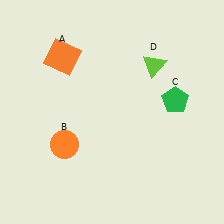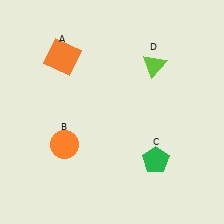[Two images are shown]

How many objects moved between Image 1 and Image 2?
1 object moved between the two images.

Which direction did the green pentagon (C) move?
The green pentagon (C) moved down.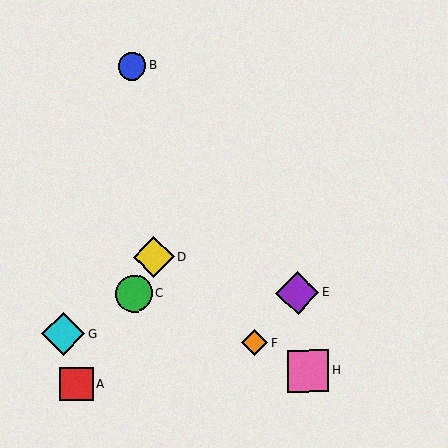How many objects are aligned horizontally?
2 objects (C, E) are aligned horizontally.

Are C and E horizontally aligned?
Yes, both are at y≈294.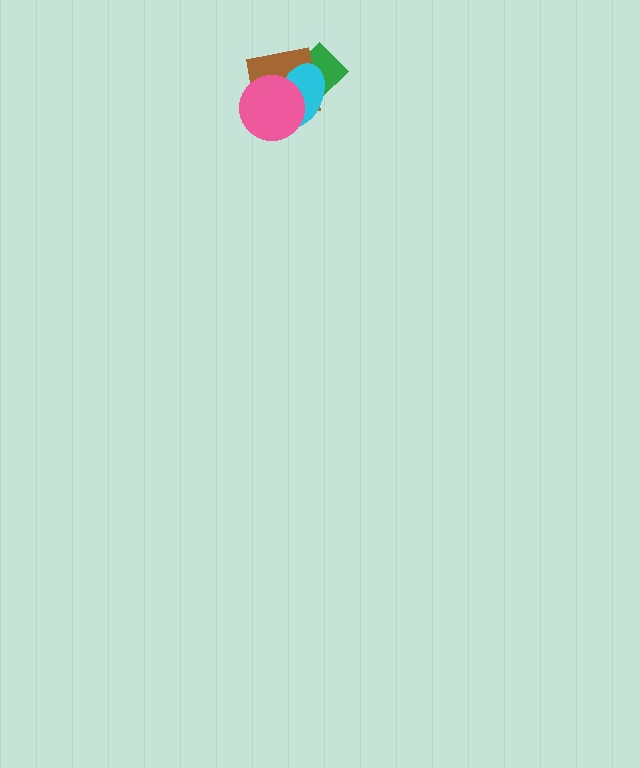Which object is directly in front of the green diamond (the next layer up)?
The brown square is directly in front of the green diamond.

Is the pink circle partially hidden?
No, no other shape covers it.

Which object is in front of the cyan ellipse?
The pink circle is in front of the cyan ellipse.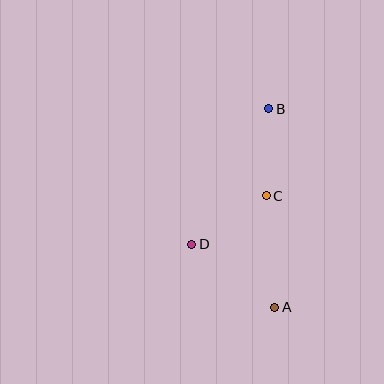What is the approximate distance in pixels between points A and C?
The distance between A and C is approximately 112 pixels.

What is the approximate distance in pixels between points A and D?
The distance between A and D is approximately 104 pixels.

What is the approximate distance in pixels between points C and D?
The distance between C and D is approximately 89 pixels.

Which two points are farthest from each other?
Points A and B are farthest from each other.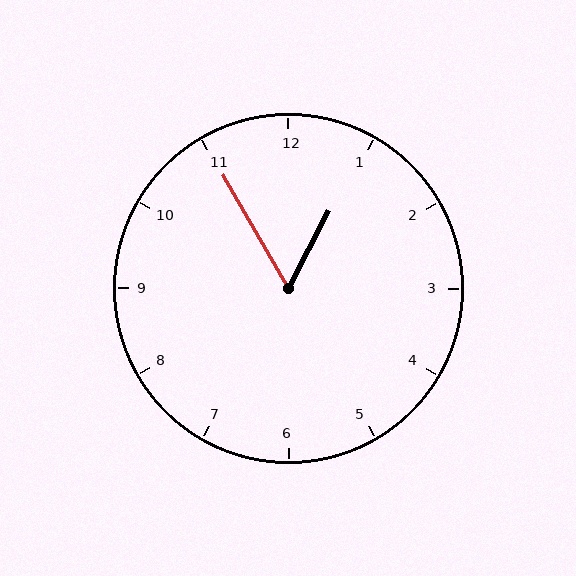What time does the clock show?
12:55.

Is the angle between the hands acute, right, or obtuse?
It is acute.